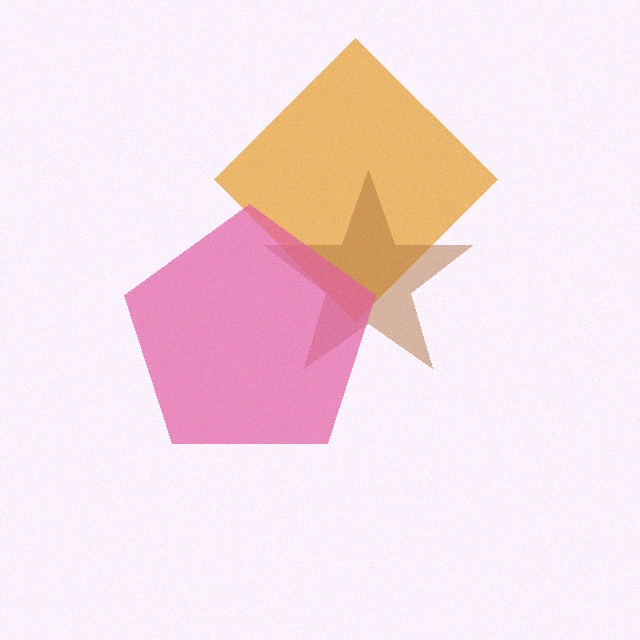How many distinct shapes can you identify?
There are 3 distinct shapes: an orange diamond, a brown star, a pink pentagon.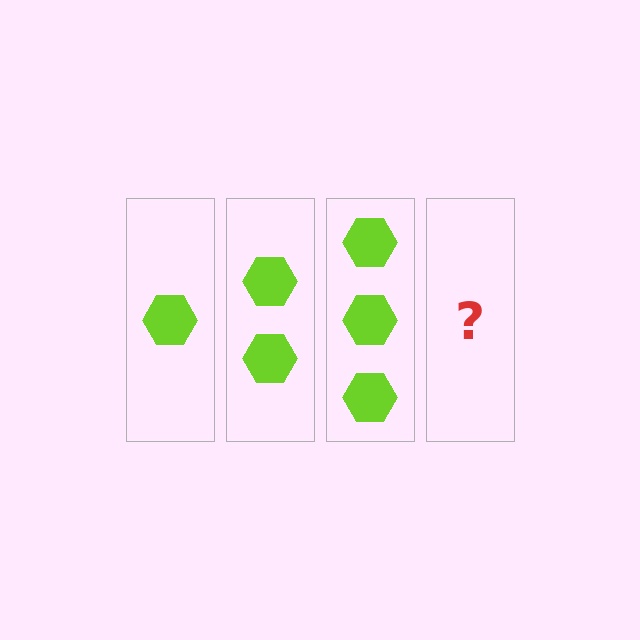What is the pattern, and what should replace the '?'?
The pattern is that each step adds one more hexagon. The '?' should be 4 hexagons.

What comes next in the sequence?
The next element should be 4 hexagons.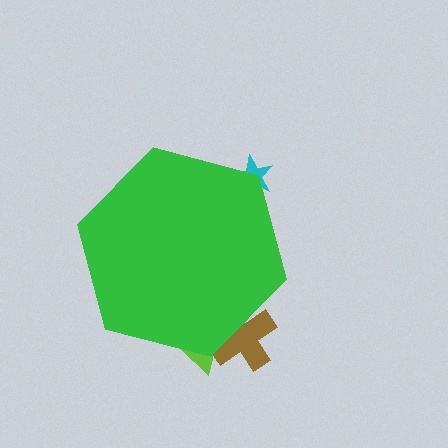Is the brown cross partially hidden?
Yes, the brown cross is partially hidden behind the green hexagon.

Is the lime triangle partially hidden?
Yes, the lime triangle is partially hidden behind the green hexagon.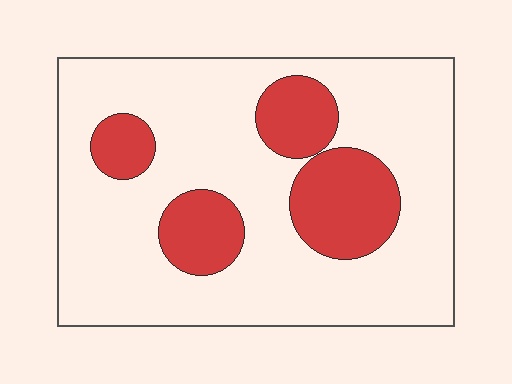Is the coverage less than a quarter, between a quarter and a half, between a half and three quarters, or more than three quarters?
Less than a quarter.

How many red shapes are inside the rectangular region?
4.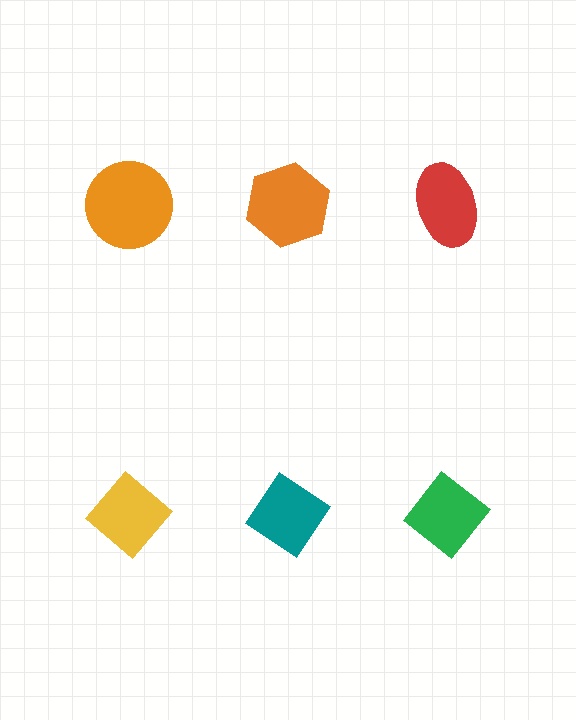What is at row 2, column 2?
A teal diamond.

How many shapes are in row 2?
3 shapes.